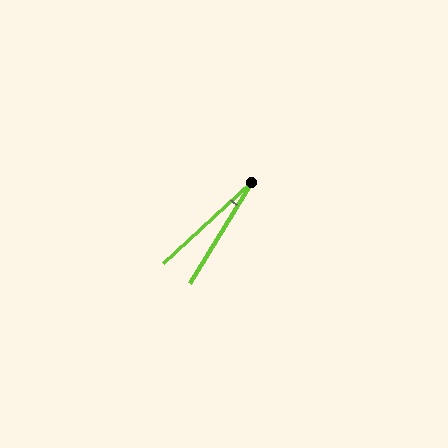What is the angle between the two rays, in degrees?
Approximately 16 degrees.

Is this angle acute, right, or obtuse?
It is acute.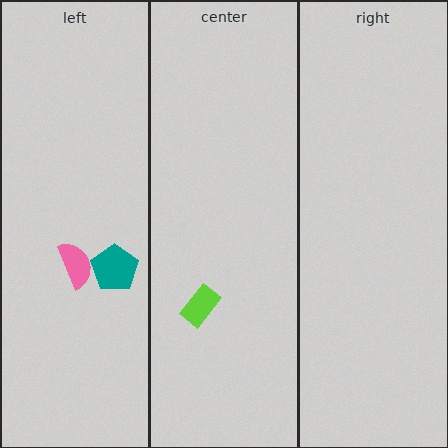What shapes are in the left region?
The pink semicircle, the teal pentagon.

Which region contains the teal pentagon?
The left region.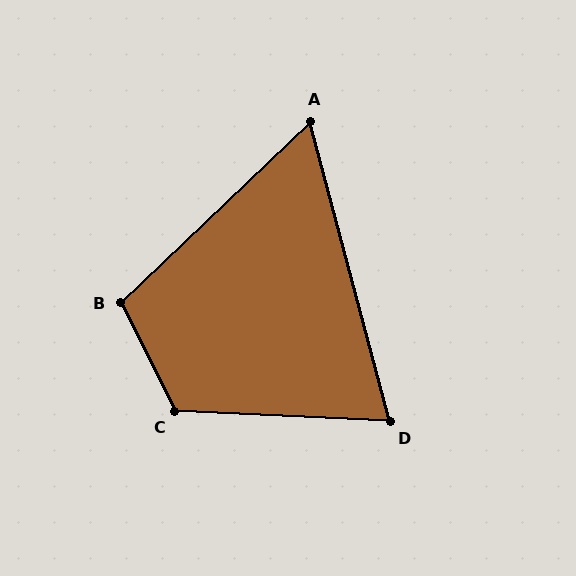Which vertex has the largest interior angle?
C, at approximately 119 degrees.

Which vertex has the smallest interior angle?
A, at approximately 61 degrees.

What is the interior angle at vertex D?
Approximately 73 degrees (acute).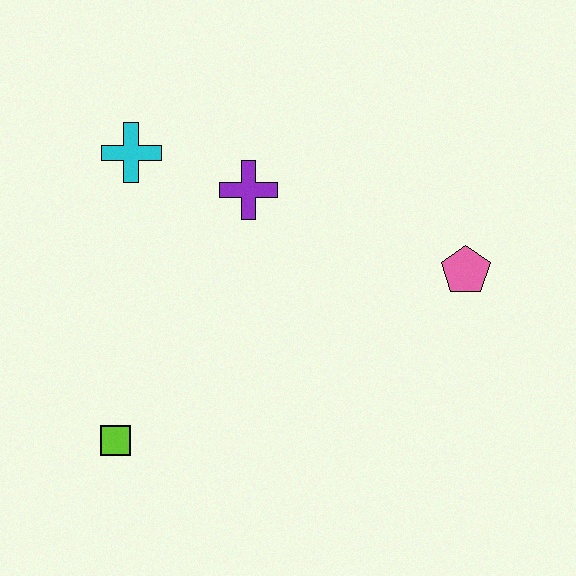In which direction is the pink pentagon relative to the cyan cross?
The pink pentagon is to the right of the cyan cross.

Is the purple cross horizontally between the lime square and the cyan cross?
No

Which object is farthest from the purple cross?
The lime square is farthest from the purple cross.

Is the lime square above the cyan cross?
No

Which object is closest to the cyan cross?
The purple cross is closest to the cyan cross.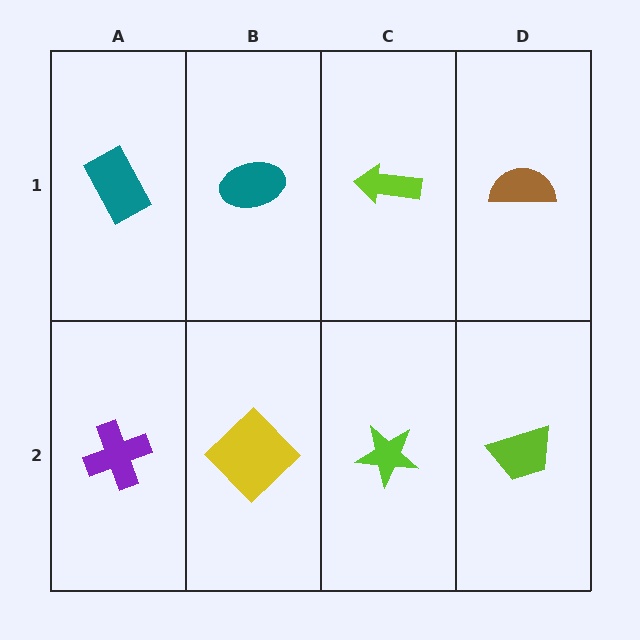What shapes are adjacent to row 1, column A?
A purple cross (row 2, column A), a teal ellipse (row 1, column B).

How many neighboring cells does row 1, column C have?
3.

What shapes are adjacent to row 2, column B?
A teal ellipse (row 1, column B), a purple cross (row 2, column A), a lime star (row 2, column C).